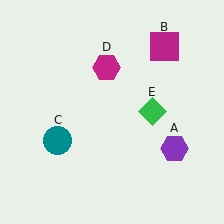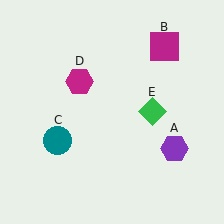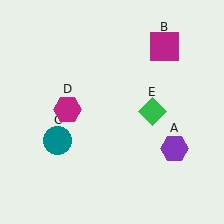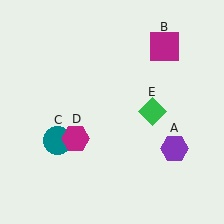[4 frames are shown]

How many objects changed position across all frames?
1 object changed position: magenta hexagon (object D).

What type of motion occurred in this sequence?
The magenta hexagon (object D) rotated counterclockwise around the center of the scene.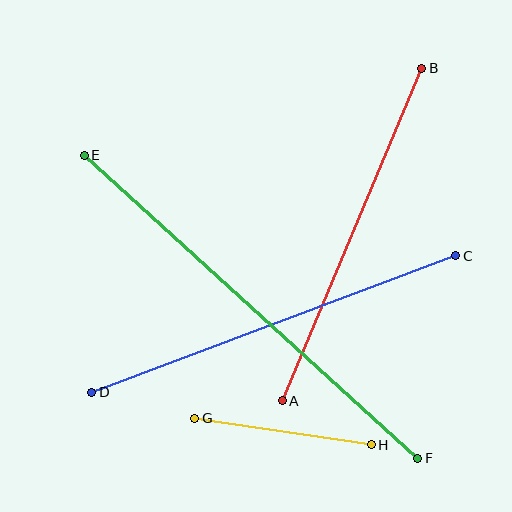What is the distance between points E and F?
The distance is approximately 451 pixels.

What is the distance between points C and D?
The distance is approximately 389 pixels.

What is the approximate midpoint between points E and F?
The midpoint is at approximately (251, 307) pixels.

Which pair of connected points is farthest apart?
Points E and F are farthest apart.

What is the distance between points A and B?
The distance is approximately 361 pixels.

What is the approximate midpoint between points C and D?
The midpoint is at approximately (274, 324) pixels.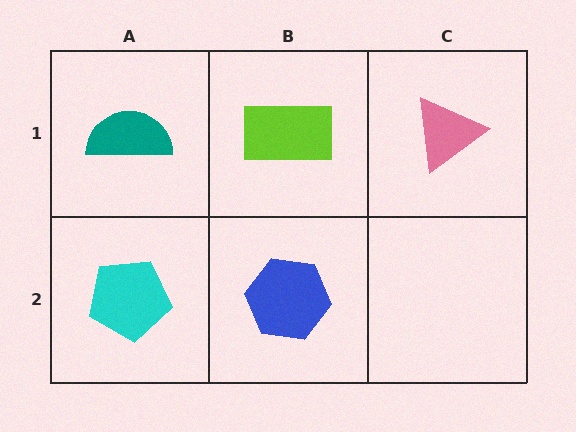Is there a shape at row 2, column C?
No, that cell is empty.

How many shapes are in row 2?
2 shapes.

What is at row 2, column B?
A blue hexagon.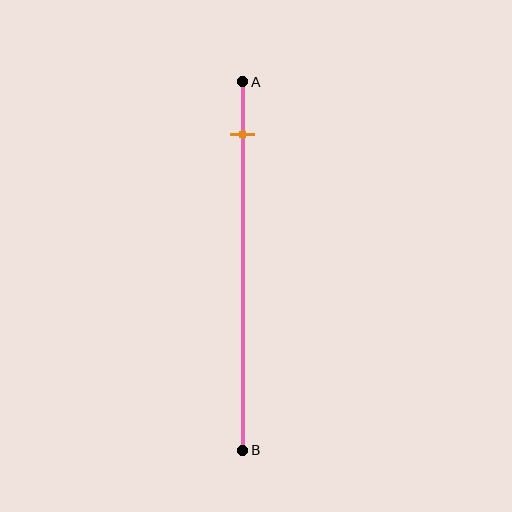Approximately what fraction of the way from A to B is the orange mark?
The orange mark is approximately 15% of the way from A to B.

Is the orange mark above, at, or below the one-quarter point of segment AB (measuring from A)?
The orange mark is above the one-quarter point of segment AB.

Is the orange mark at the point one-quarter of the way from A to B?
No, the mark is at about 15% from A, not at the 25% one-quarter point.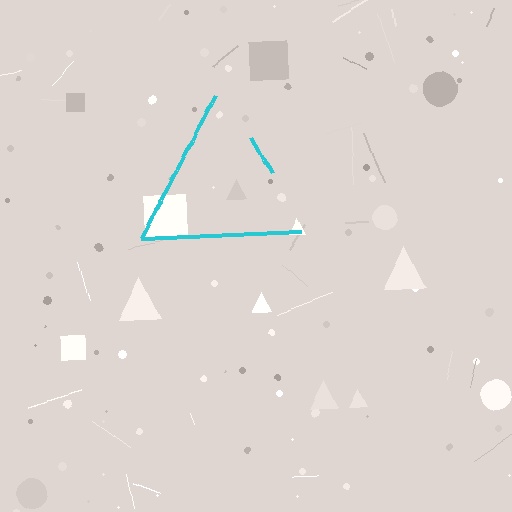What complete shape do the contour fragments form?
The contour fragments form a triangle.